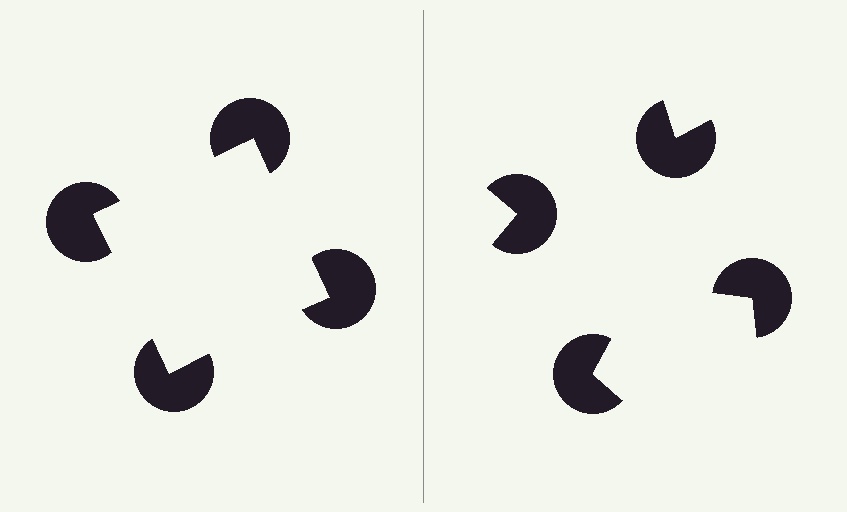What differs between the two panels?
The pac-man discs are positioned identically on both sides; only the wedge orientations differ. On the left they align to a square; on the right they are misaligned.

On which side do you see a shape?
An illusory square appears on the left side. On the right side the wedge cuts are rotated, so no coherent shape forms.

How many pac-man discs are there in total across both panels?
8 — 4 on each side.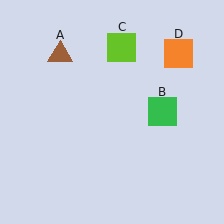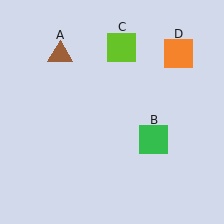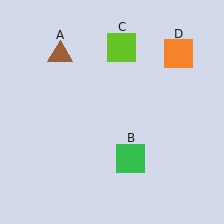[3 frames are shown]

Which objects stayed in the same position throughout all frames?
Brown triangle (object A) and lime square (object C) and orange square (object D) remained stationary.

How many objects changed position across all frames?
1 object changed position: green square (object B).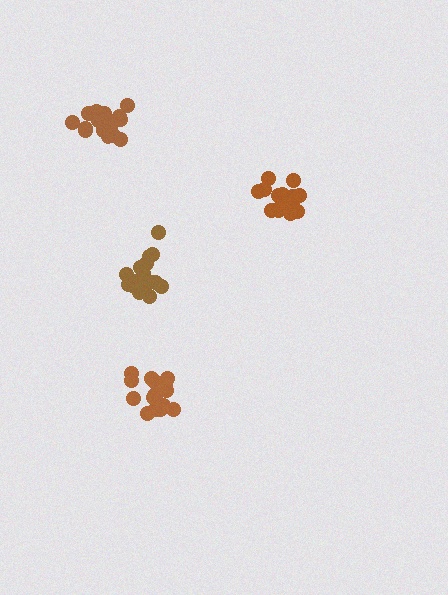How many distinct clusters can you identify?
There are 4 distinct clusters.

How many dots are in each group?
Group 1: 17 dots, Group 2: 19 dots, Group 3: 16 dots, Group 4: 18 dots (70 total).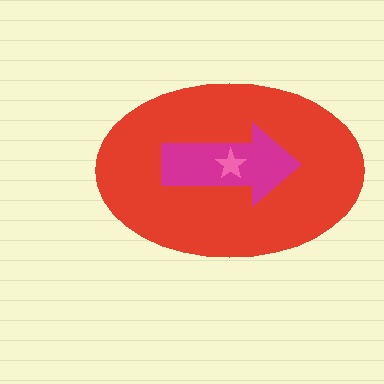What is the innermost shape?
The pink star.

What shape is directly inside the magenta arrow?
The pink star.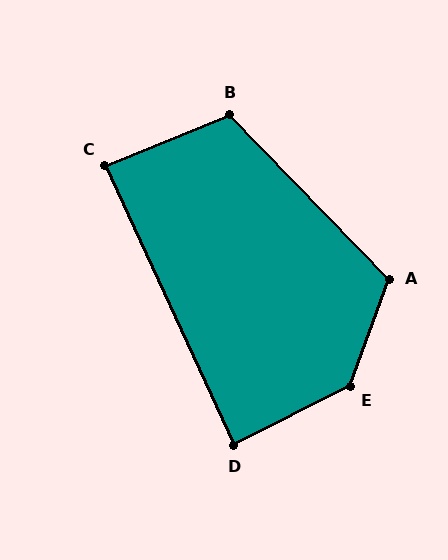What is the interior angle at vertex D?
Approximately 88 degrees (approximately right).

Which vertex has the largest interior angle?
E, at approximately 136 degrees.